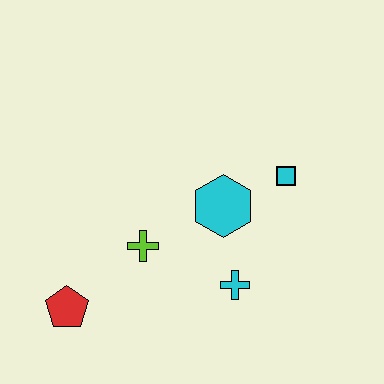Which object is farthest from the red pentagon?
The cyan square is farthest from the red pentagon.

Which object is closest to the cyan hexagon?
The cyan square is closest to the cyan hexagon.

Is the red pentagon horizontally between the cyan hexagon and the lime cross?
No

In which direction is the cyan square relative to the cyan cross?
The cyan square is above the cyan cross.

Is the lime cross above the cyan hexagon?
No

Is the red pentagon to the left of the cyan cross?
Yes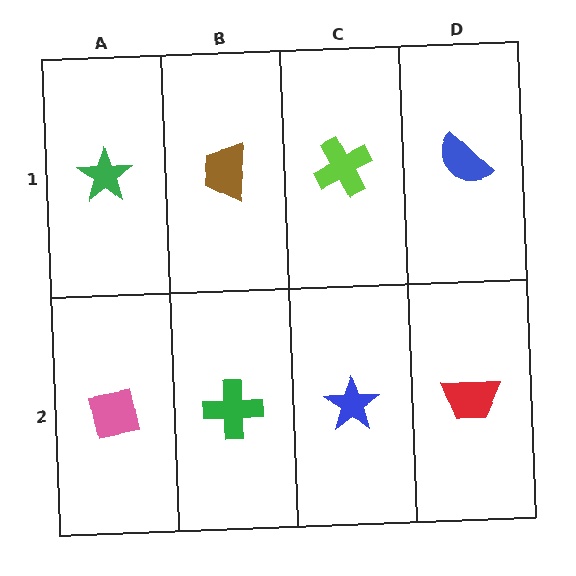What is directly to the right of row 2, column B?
A blue star.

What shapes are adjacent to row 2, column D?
A blue semicircle (row 1, column D), a blue star (row 2, column C).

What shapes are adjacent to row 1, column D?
A red trapezoid (row 2, column D), a lime cross (row 1, column C).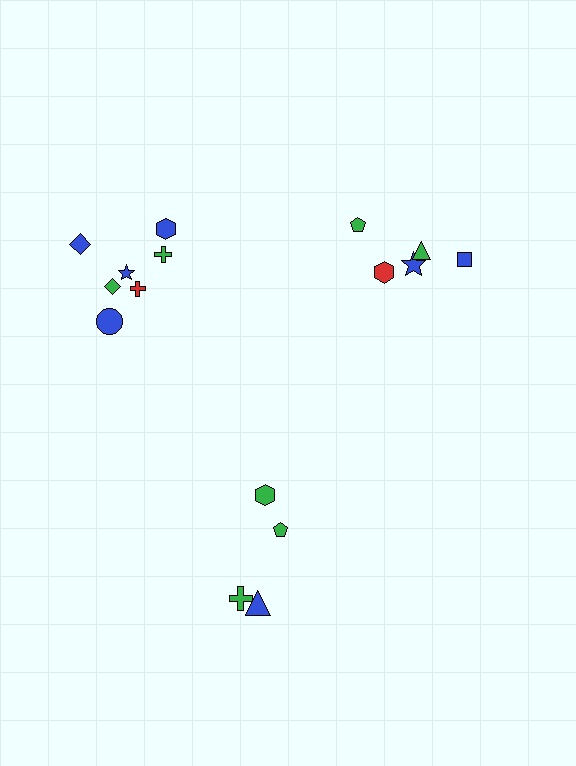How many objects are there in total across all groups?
There are 16 objects.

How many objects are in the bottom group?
There are 4 objects.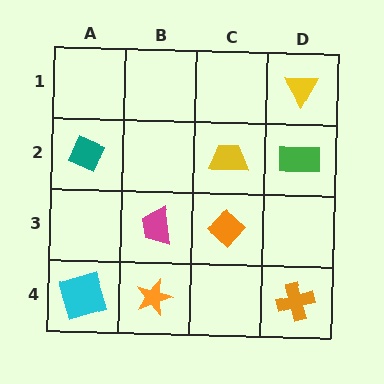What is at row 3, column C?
An orange diamond.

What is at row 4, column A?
A cyan square.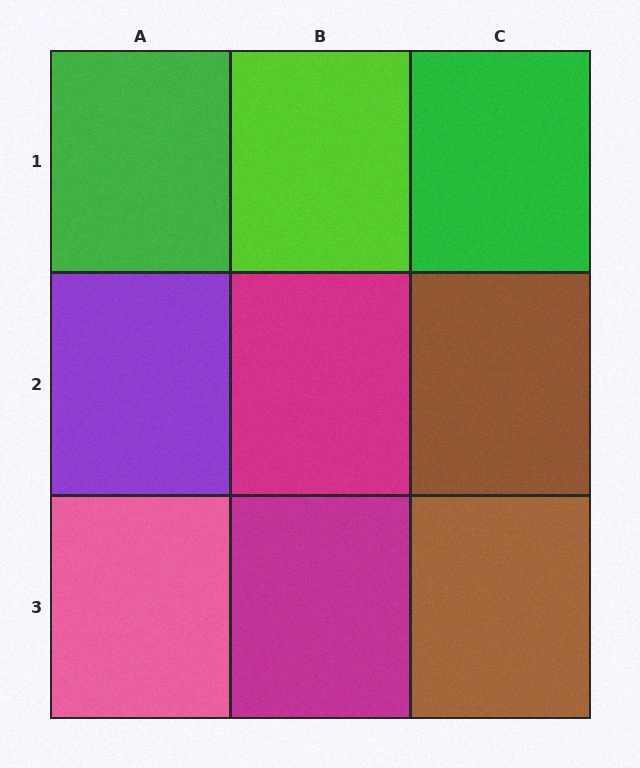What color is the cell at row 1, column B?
Lime.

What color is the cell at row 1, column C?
Green.